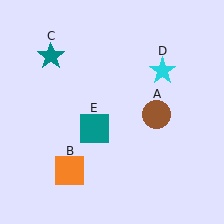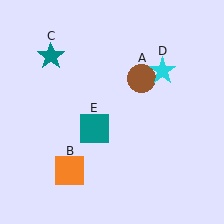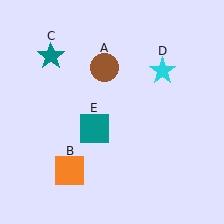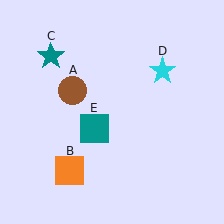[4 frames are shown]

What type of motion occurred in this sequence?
The brown circle (object A) rotated counterclockwise around the center of the scene.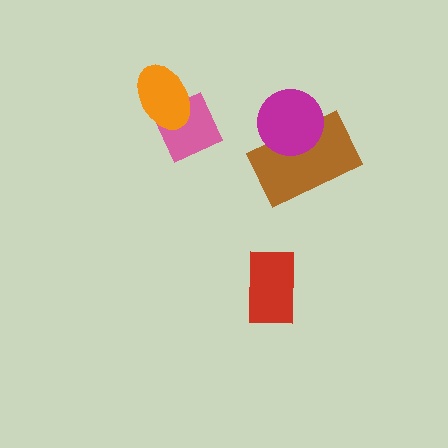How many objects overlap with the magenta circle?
1 object overlaps with the magenta circle.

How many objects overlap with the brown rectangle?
1 object overlaps with the brown rectangle.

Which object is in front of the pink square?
The orange ellipse is in front of the pink square.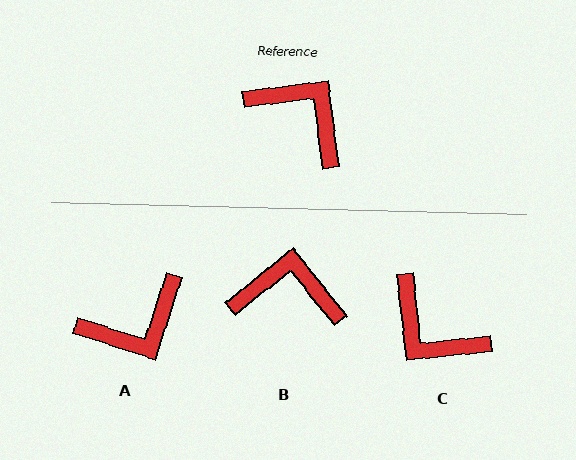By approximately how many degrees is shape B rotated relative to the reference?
Approximately 32 degrees counter-clockwise.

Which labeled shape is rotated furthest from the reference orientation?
C, about 179 degrees away.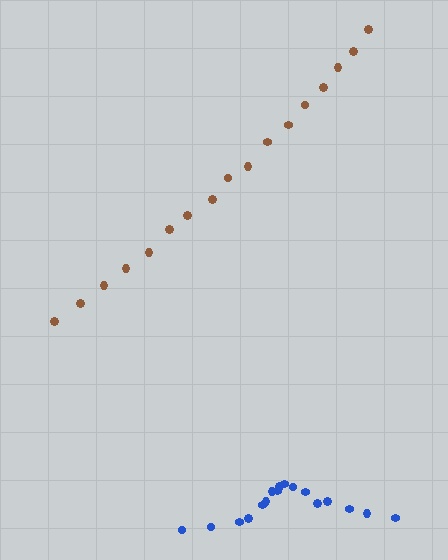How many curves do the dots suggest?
There are 2 distinct paths.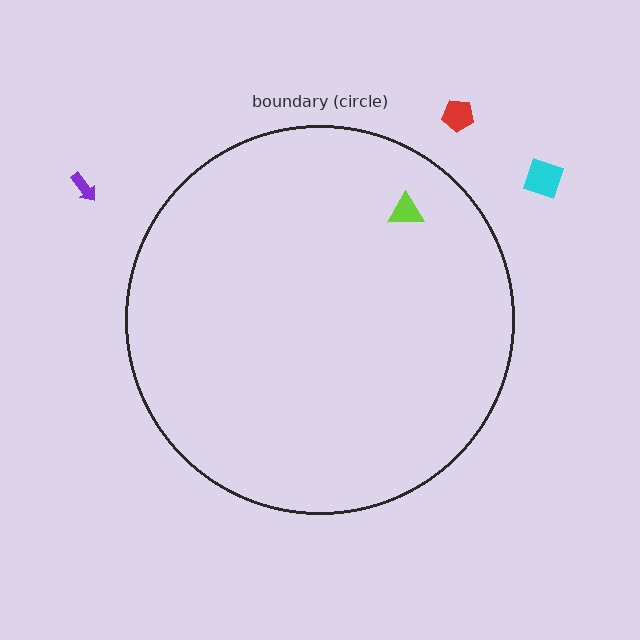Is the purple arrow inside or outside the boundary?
Outside.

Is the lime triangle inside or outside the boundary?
Inside.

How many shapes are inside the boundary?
1 inside, 3 outside.